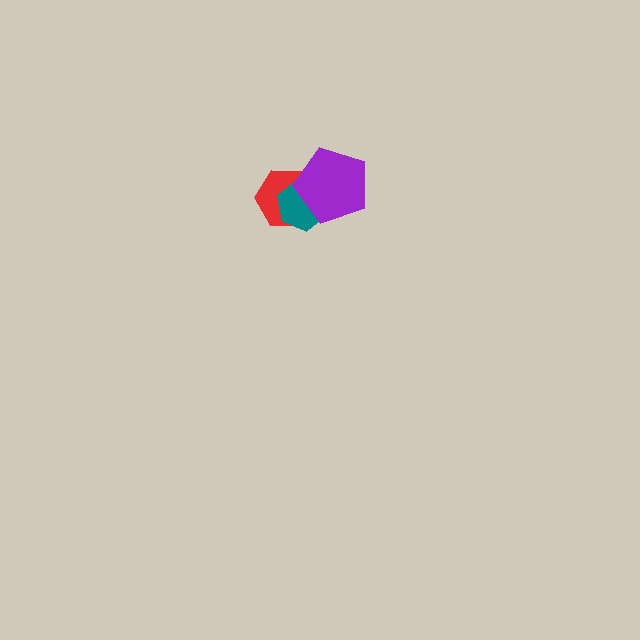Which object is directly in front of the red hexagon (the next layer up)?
The teal hexagon is directly in front of the red hexagon.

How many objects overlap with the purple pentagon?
2 objects overlap with the purple pentagon.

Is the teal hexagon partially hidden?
Yes, it is partially covered by another shape.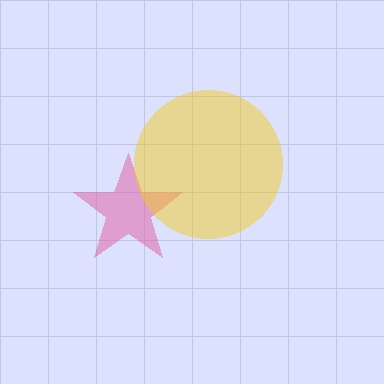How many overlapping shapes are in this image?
There are 2 overlapping shapes in the image.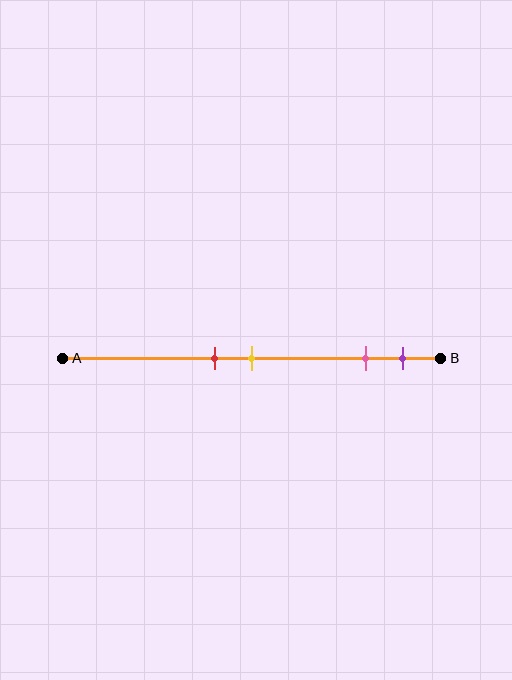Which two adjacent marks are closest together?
The red and yellow marks are the closest adjacent pair.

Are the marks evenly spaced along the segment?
No, the marks are not evenly spaced.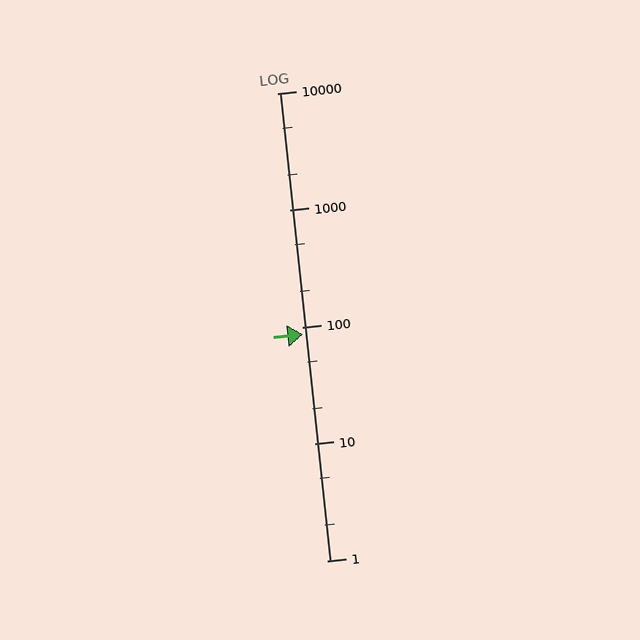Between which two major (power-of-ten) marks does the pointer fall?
The pointer is between 10 and 100.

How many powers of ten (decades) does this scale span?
The scale spans 4 decades, from 1 to 10000.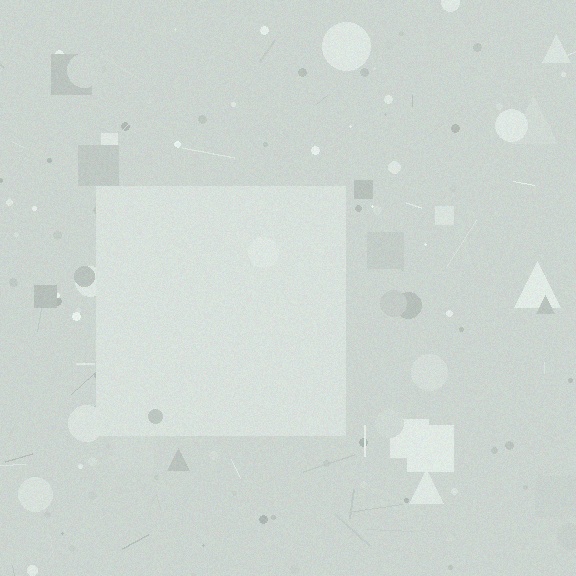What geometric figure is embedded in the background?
A square is embedded in the background.